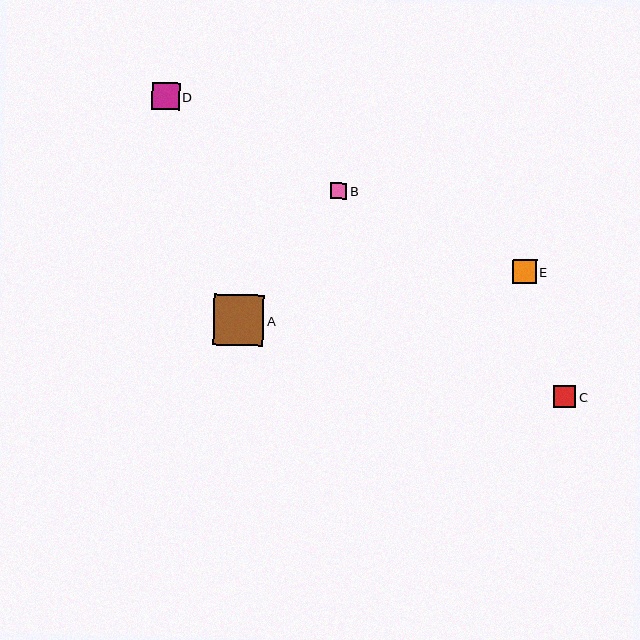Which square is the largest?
Square A is the largest with a size of approximately 50 pixels.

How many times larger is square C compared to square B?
Square C is approximately 1.4 times the size of square B.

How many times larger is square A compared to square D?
Square A is approximately 1.9 times the size of square D.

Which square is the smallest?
Square B is the smallest with a size of approximately 16 pixels.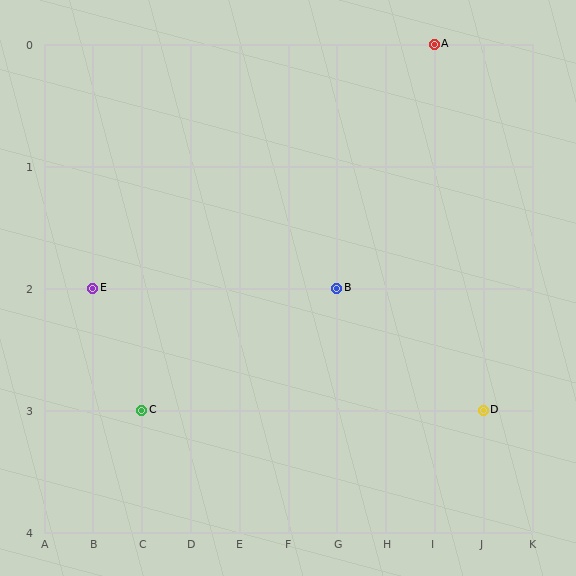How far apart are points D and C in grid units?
Points D and C are 7 columns apart.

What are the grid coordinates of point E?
Point E is at grid coordinates (B, 2).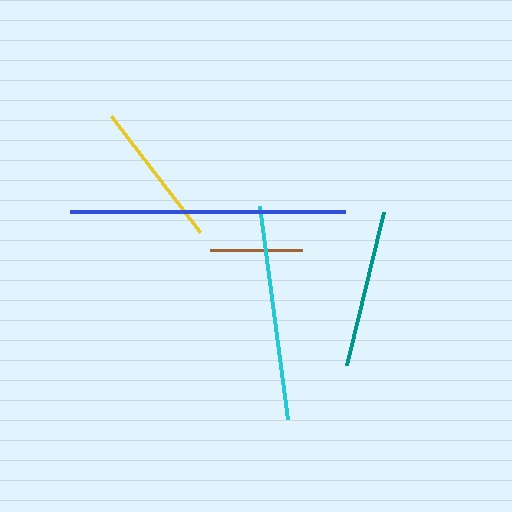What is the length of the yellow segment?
The yellow segment is approximately 146 pixels long.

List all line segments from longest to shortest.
From longest to shortest: blue, cyan, teal, yellow, brown.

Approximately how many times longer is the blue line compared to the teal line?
The blue line is approximately 1.7 times the length of the teal line.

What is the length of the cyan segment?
The cyan segment is approximately 215 pixels long.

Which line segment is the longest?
The blue line is the longest at approximately 275 pixels.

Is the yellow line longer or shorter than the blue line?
The blue line is longer than the yellow line.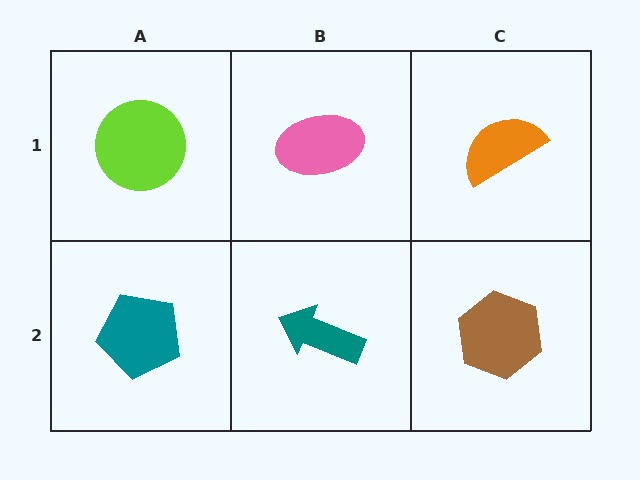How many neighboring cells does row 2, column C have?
2.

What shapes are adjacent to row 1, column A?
A teal pentagon (row 2, column A), a pink ellipse (row 1, column B).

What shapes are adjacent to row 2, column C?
An orange semicircle (row 1, column C), a teal arrow (row 2, column B).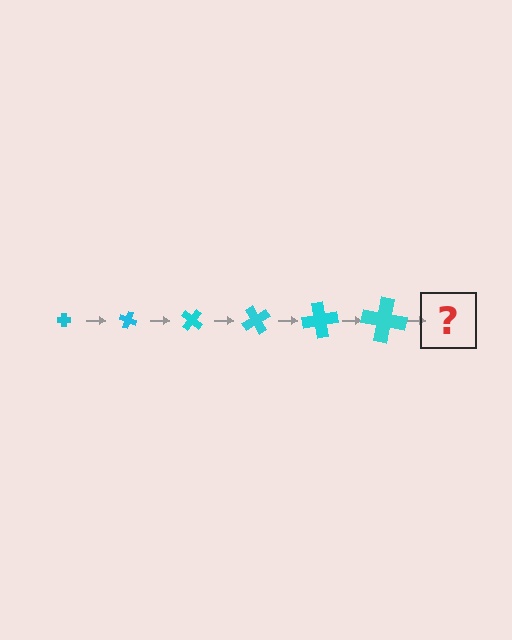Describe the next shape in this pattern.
It should be a cross, larger than the previous one and rotated 120 degrees from the start.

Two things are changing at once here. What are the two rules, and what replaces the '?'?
The two rules are that the cross grows larger each step and it rotates 20 degrees each step. The '?' should be a cross, larger than the previous one and rotated 120 degrees from the start.